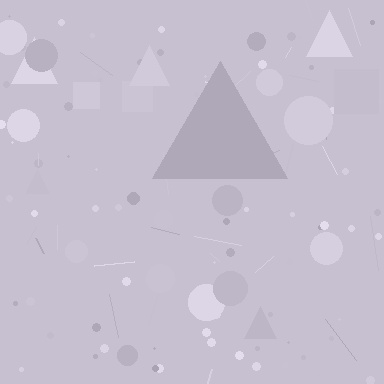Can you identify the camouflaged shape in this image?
The camouflaged shape is a triangle.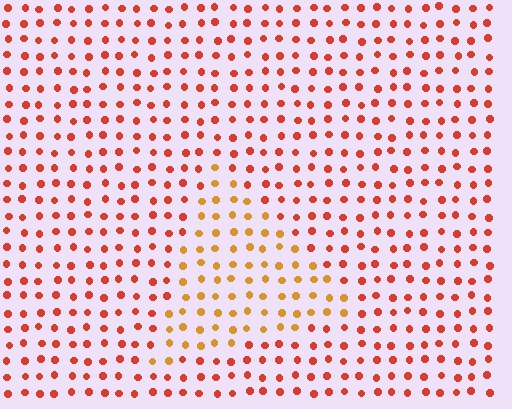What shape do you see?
I see a triangle.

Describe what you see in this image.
The image is filled with small red elements in a uniform arrangement. A triangle-shaped region is visible where the elements are tinted to a slightly different hue, forming a subtle color boundary.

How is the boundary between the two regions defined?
The boundary is defined purely by a slight shift in hue (about 31 degrees). Spacing, size, and orientation are identical on both sides.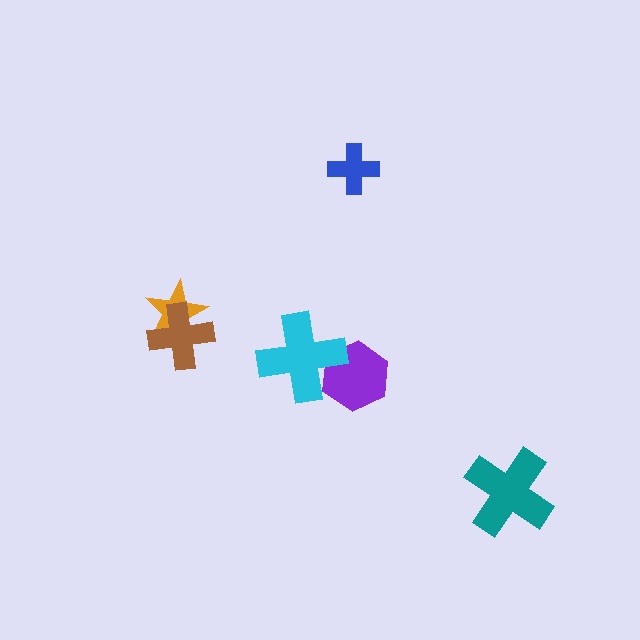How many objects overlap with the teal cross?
0 objects overlap with the teal cross.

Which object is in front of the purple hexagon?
The cyan cross is in front of the purple hexagon.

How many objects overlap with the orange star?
1 object overlaps with the orange star.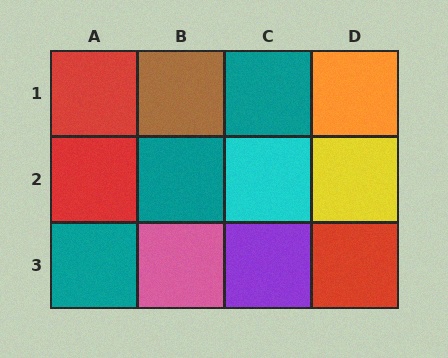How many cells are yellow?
1 cell is yellow.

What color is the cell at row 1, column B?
Brown.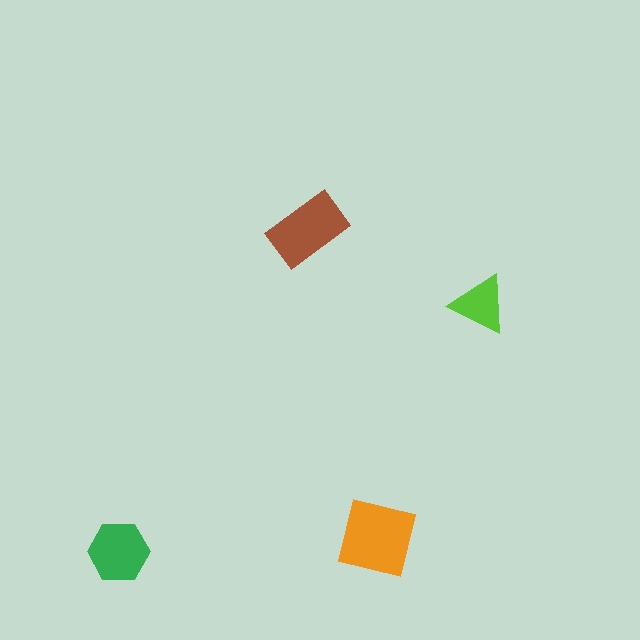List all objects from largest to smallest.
The orange square, the brown rectangle, the green hexagon, the lime triangle.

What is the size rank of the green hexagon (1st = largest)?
3rd.